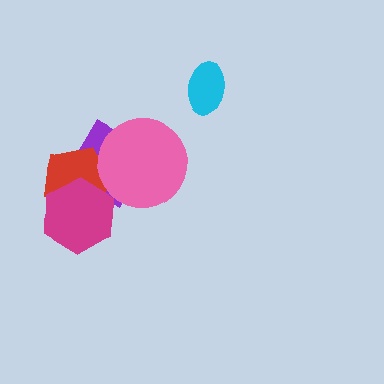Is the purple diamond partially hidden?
Yes, it is partially covered by another shape.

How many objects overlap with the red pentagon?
3 objects overlap with the red pentagon.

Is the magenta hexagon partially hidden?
No, no other shape covers it.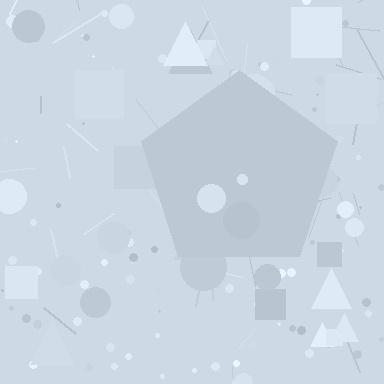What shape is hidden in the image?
A pentagon is hidden in the image.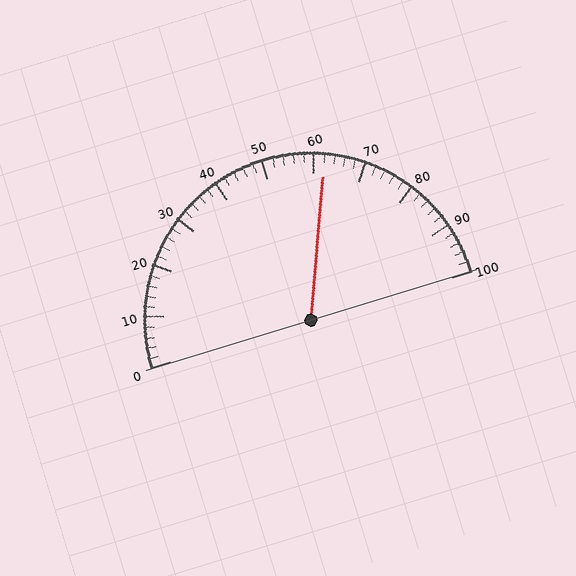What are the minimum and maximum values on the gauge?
The gauge ranges from 0 to 100.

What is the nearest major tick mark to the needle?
The nearest major tick mark is 60.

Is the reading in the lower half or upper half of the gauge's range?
The reading is in the upper half of the range (0 to 100).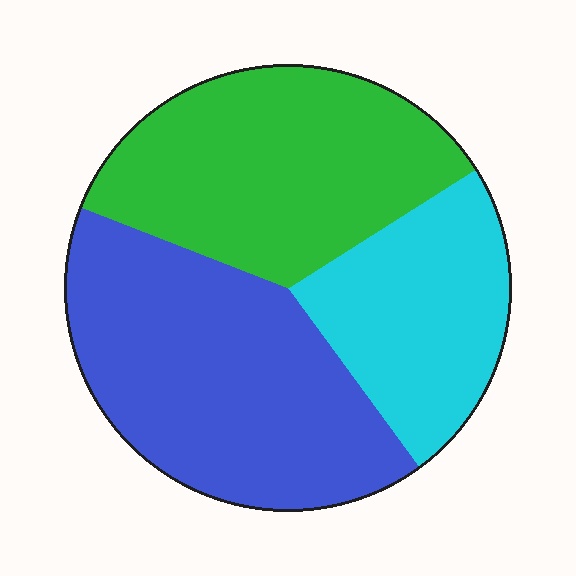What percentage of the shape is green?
Green takes up between a third and a half of the shape.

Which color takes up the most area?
Blue, at roughly 40%.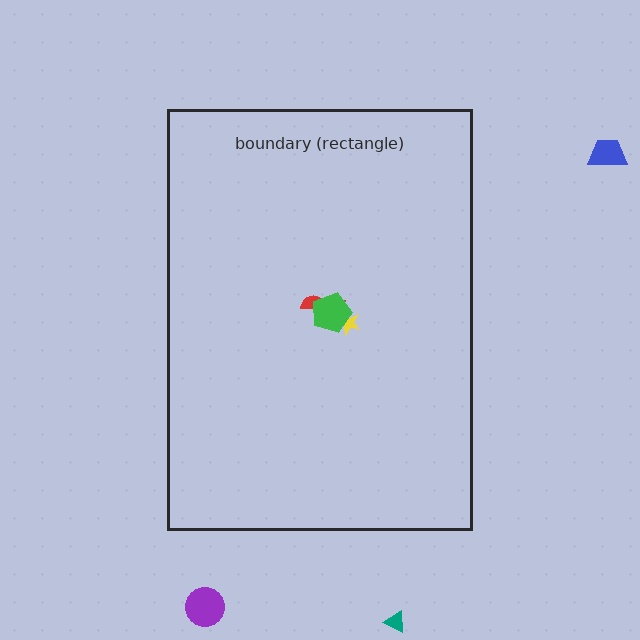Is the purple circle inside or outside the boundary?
Outside.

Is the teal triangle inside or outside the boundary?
Outside.